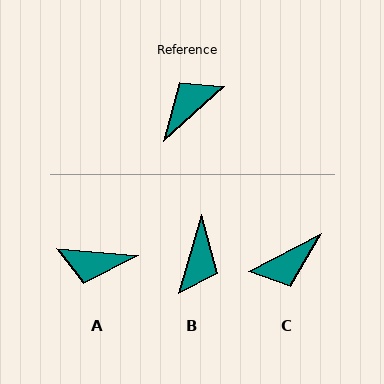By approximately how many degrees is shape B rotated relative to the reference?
Approximately 148 degrees clockwise.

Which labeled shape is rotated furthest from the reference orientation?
C, about 165 degrees away.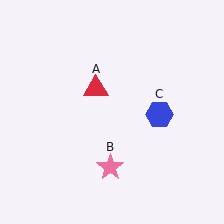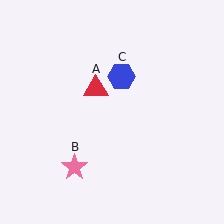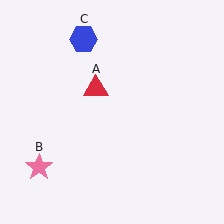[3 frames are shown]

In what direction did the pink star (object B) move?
The pink star (object B) moved left.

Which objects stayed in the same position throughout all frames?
Red triangle (object A) remained stationary.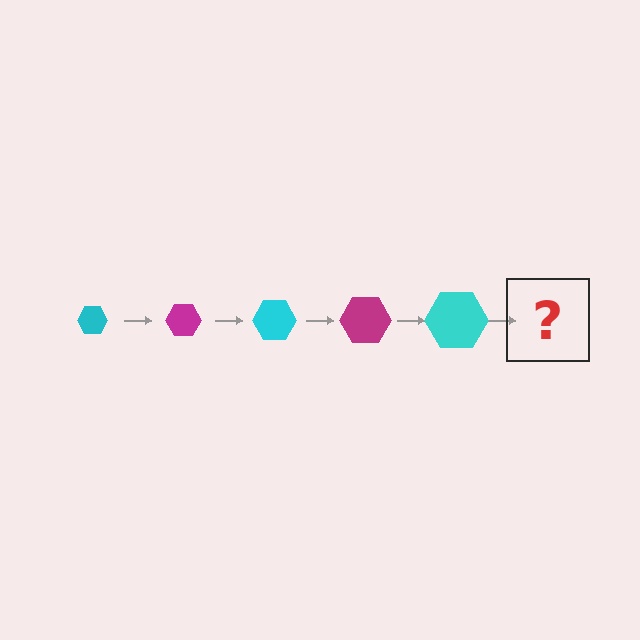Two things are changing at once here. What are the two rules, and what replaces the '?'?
The two rules are that the hexagon grows larger each step and the color cycles through cyan and magenta. The '?' should be a magenta hexagon, larger than the previous one.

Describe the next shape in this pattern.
It should be a magenta hexagon, larger than the previous one.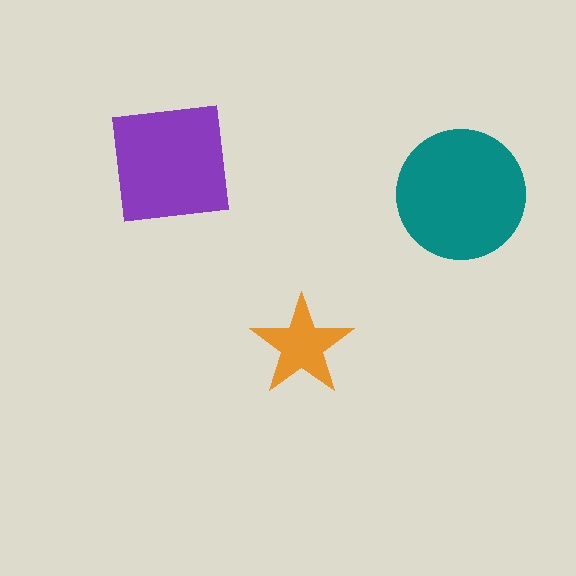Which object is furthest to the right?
The teal circle is rightmost.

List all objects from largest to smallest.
The teal circle, the purple square, the orange star.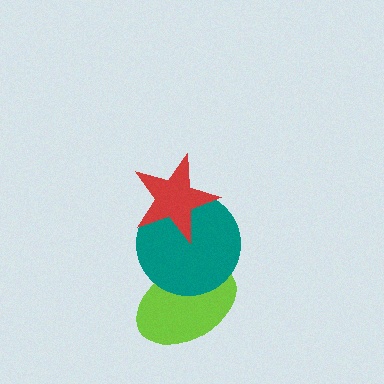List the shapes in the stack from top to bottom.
From top to bottom: the red star, the teal circle, the lime ellipse.